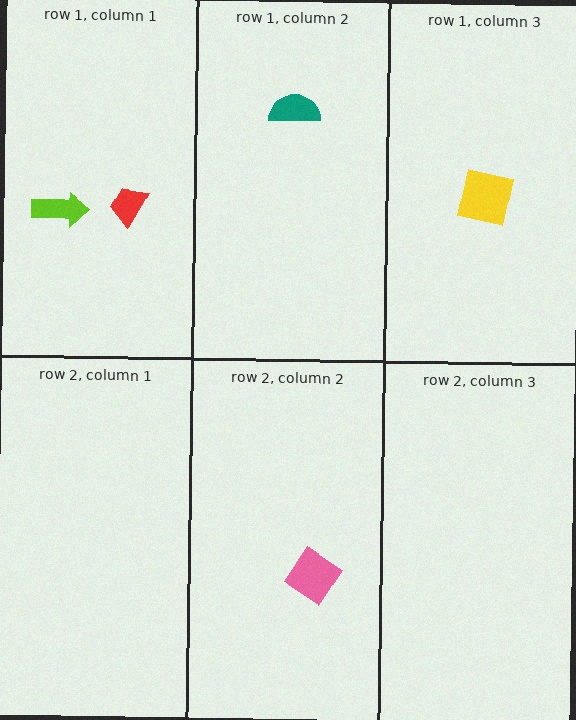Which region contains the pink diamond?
The row 2, column 2 region.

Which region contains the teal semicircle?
The row 1, column 2 region.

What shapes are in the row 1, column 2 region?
The teal semicircle.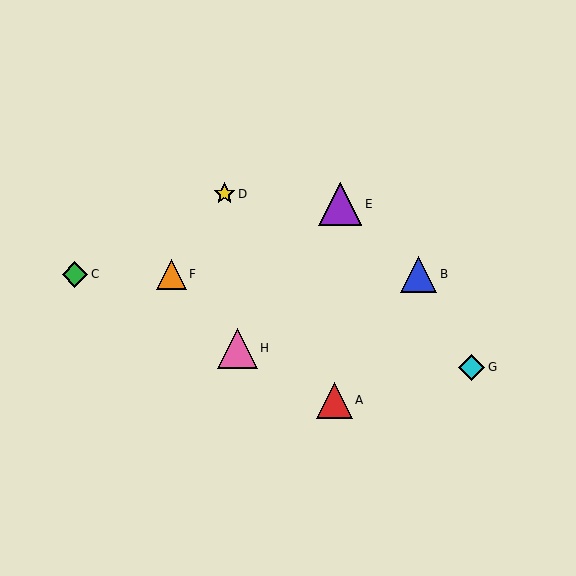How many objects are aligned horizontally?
3 objects (B, C, F) are aligned horizontally.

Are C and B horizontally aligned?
Yes, both are at y≈274.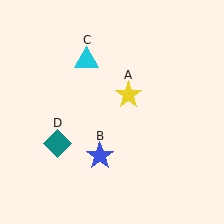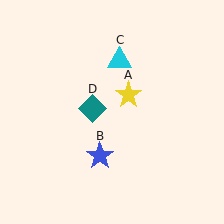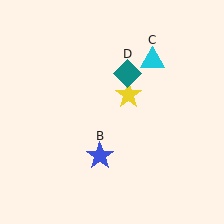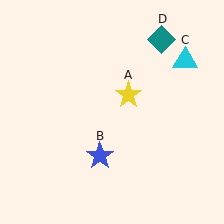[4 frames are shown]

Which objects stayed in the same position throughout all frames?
Yellow star (object A) and blue star (object B) remained stationary.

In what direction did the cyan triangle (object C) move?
The cyan triangle (object C) moved right.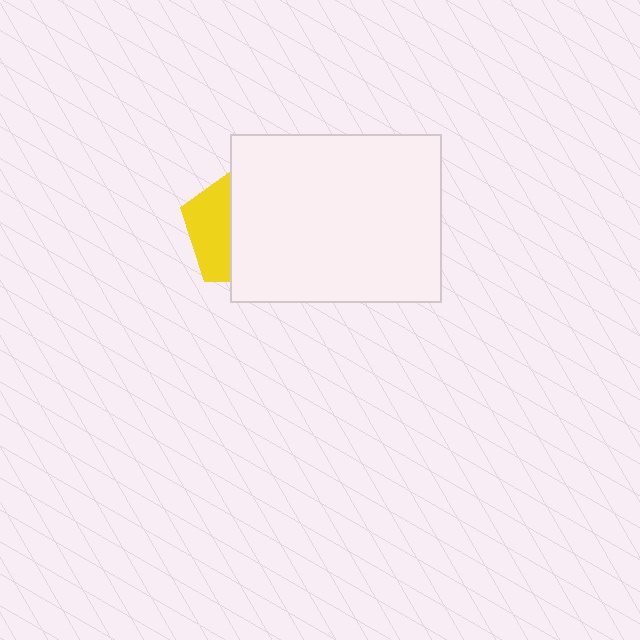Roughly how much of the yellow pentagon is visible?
A small part of it is visible (roughly 34%).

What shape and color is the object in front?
The object in front is a white rectangle.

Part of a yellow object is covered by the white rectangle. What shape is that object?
It is a pentagon.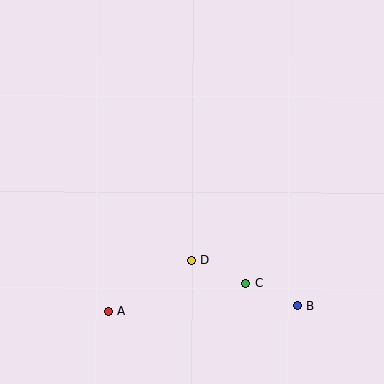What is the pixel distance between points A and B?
The distance between A and B is 189 pixels.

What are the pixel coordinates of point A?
Point A is at (108, 311).